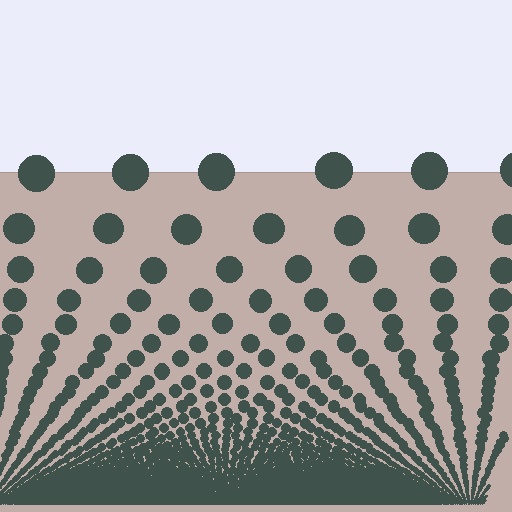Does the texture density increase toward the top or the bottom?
Density increases toward the bottom.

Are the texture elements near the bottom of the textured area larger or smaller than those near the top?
Smaller. The gradient is inverted — elements near the bottom are smaller and denser.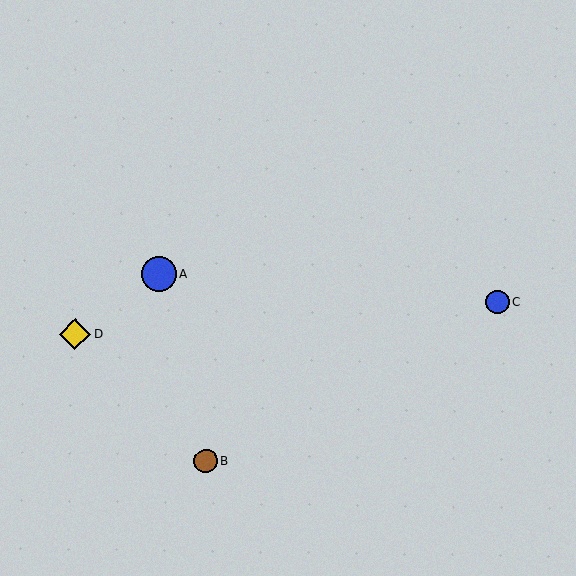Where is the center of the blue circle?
The center of the blue circle is at (159, 274).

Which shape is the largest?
The blue circle (labeled A) is the largest.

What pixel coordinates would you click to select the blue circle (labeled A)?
Click at (159, 274) to select the blue circle A.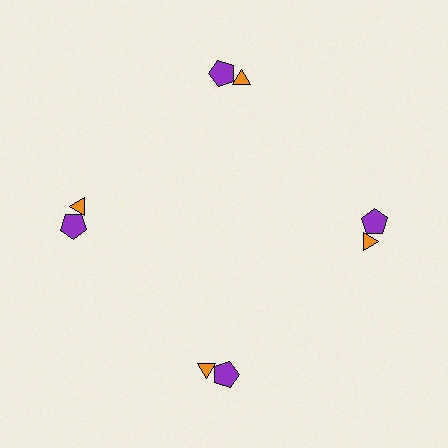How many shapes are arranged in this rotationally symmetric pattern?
There are 8 shapes, arranged in 4 groups of 2.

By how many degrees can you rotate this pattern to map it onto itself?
The pattern maps onto itself every 90 degrees of rotation.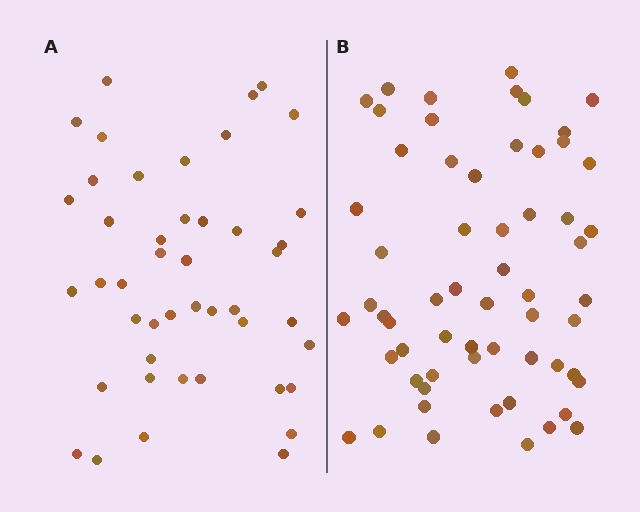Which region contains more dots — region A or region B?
Region B (the right region) has more dots.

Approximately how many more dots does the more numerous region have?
Region B has approximately 15 more dots than region A.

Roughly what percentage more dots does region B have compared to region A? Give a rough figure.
About 35% more.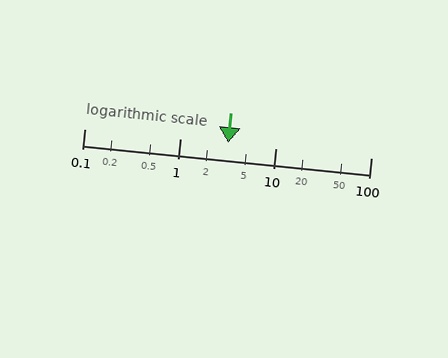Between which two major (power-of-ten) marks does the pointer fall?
The pointer is between 1 and 10.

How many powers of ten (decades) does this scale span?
The scale spans 3 decades, from 0.1 to 100.